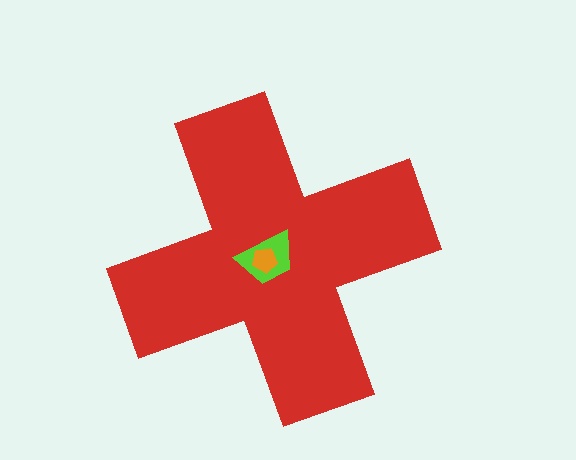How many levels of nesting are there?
3.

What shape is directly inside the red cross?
The lime trapezoid.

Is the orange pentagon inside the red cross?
Yes.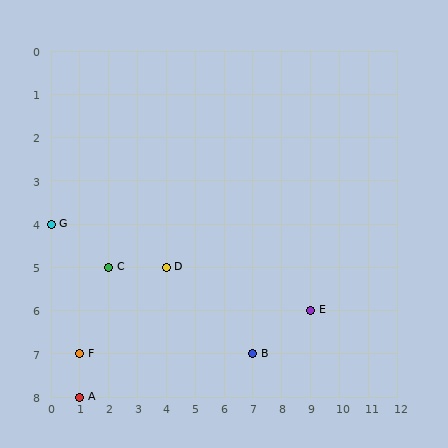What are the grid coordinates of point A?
Point A is at grid coordinates (1, 8).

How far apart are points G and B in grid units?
Points G and B are 7 columns and 3 rows apart (about 7.6 grid units diagonally).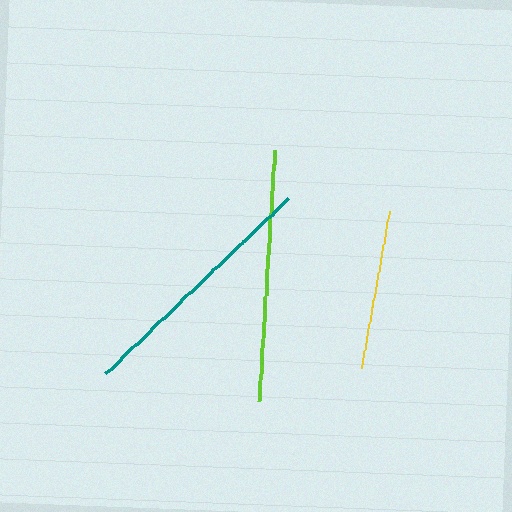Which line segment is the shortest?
The yellow line is the shortest at approximately 160 pixels.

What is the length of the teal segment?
The teal segment is approximately 253 pixels long.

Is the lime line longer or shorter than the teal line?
The teal line is longer than the lime line.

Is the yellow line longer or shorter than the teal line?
The teal line is longer than the yellow line.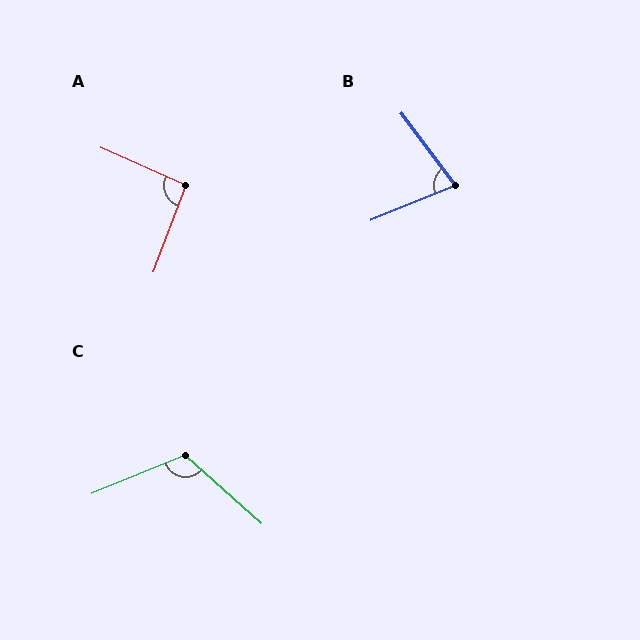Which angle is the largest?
C, at approximately 116 degrees.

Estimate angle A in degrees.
Approximately 93 degrees.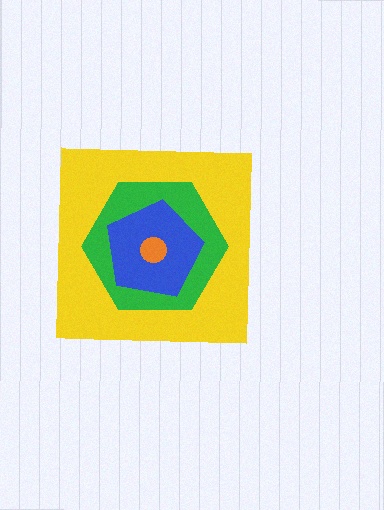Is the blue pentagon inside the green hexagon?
Yes.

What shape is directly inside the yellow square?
The green hexagon.